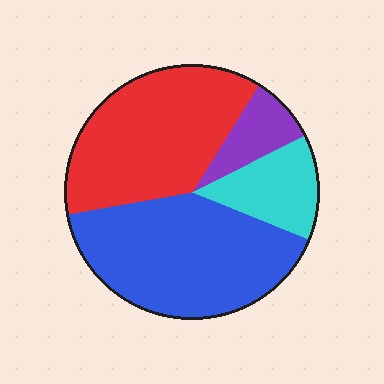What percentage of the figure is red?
Red takes up about three eighths (3/8) of the figure.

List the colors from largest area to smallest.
From largest to smallest: blue, red, cyan, purple.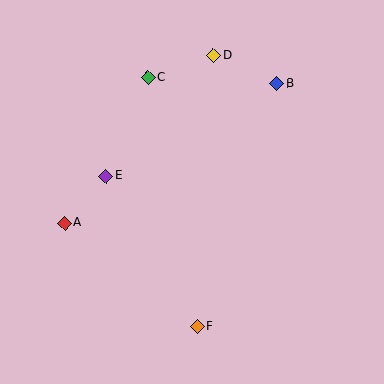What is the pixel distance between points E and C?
The distance between E and C is 107 pixels.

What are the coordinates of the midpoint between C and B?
The midpoint between C and B is at (212, 81).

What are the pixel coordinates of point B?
Point B is at (277, 84).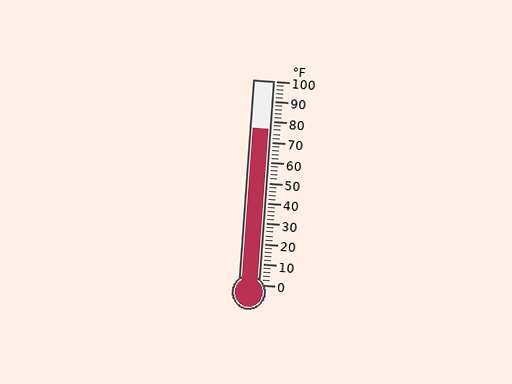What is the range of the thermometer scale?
The thermometer scale ranges from 0°F to 100°F.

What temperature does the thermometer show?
The thermometer shows approximately 76°F.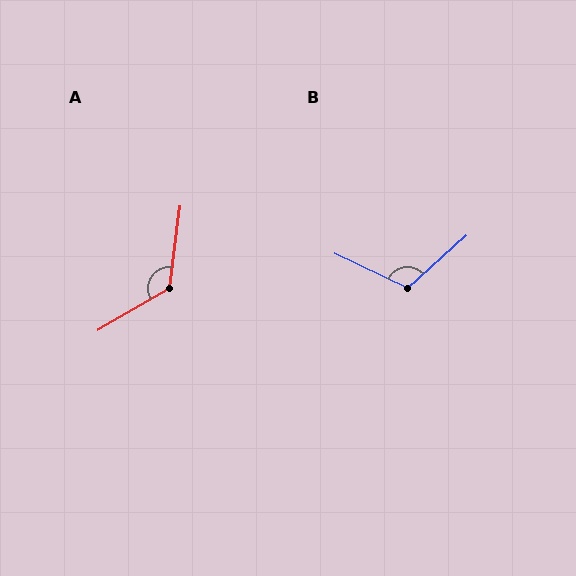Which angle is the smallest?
B, at approximately 113 degrees.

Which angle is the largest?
A, at approximately 127 degrees.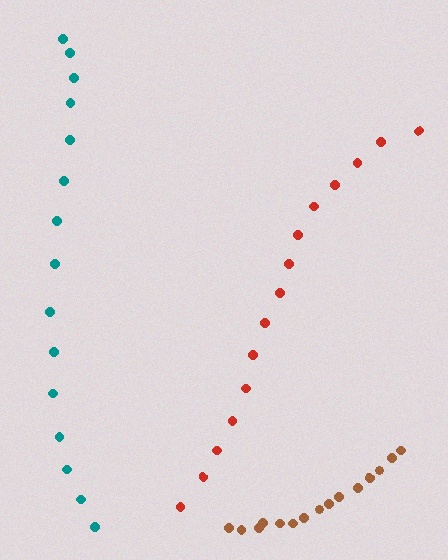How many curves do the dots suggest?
There are 3 distinct paths.